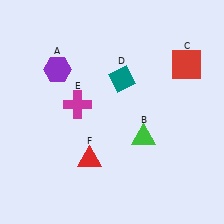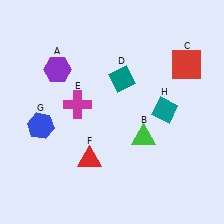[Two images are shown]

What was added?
A blue hexagon (G), a teal diamond (H) were added in Image 2.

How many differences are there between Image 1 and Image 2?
There are 2 differences between the two images.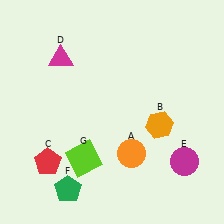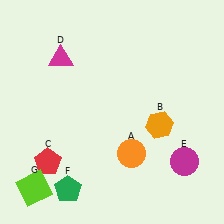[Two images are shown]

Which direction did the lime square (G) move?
The lime square (G) moved left.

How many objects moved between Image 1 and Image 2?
1 object moved between the two images.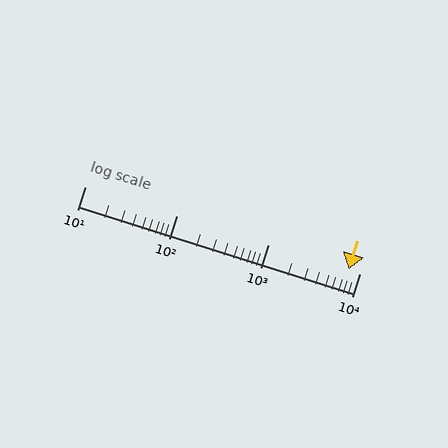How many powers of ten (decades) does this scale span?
The scale spans 3 decades, from 10 to 10000.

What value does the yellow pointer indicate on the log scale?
The pointer indicates approximately 7500.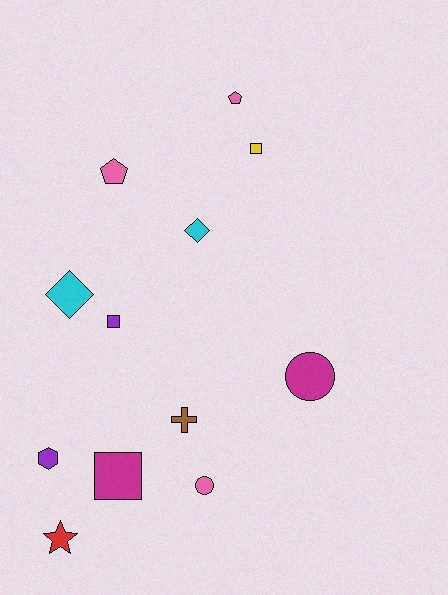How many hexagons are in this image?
There is 1 hexagon.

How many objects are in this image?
There are 12 objects.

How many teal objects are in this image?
There are no teal objects.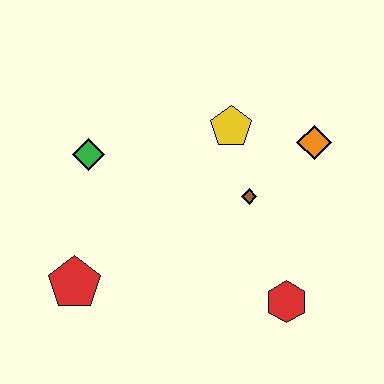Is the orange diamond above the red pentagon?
Yes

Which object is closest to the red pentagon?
The green diamond is closest to the red pentagon.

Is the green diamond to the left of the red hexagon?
Yes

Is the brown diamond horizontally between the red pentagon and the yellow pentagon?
No